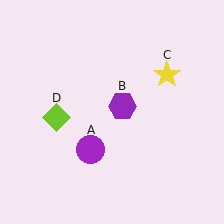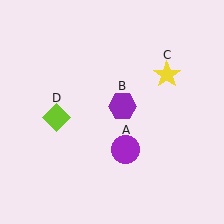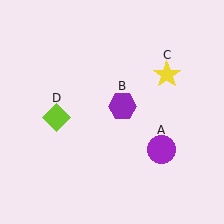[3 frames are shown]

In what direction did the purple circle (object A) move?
The purple circle (object A) moved right.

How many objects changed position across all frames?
1 object changed position: purple circle (object A).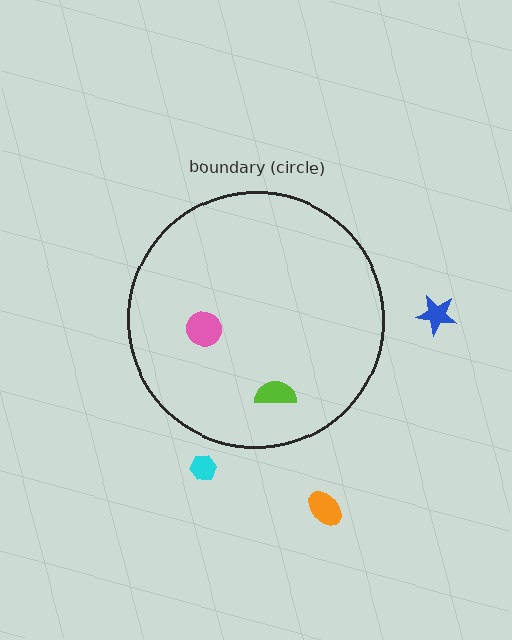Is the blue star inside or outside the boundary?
Outside.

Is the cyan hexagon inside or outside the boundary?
Outside.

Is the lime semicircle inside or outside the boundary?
Inside.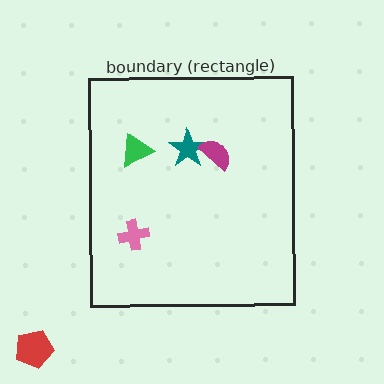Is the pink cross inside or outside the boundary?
Inside.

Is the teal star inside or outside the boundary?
Inside.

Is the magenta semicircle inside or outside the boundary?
Inside.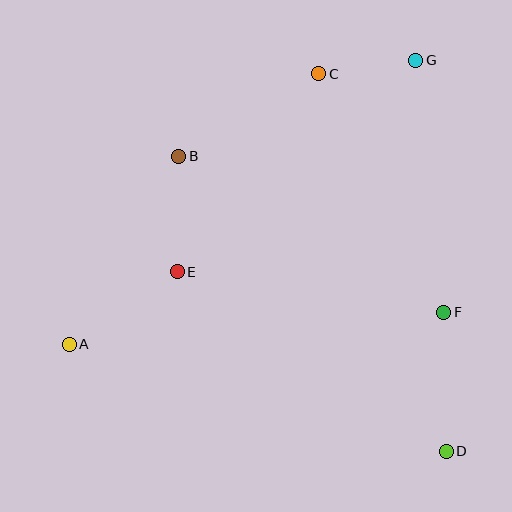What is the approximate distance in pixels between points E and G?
The distance between E and G is approximately 319 pixels.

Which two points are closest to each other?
Points C and G are closest to each other.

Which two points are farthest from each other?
Points A and G are farthest from each other.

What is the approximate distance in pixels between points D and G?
The distance between D and G is approximately 392 pixels.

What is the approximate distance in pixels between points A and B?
The distance between A and B is approximately 217 pixels.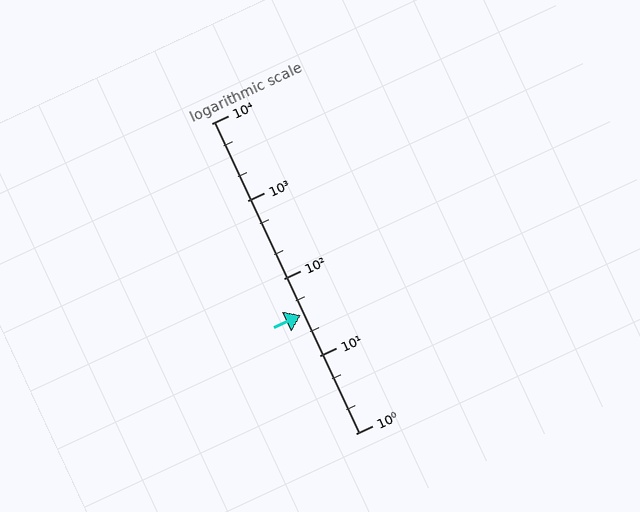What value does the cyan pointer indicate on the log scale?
The pointer indicates approximately 34.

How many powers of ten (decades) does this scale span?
The scale spans 4 decades, from 1 to 10000.